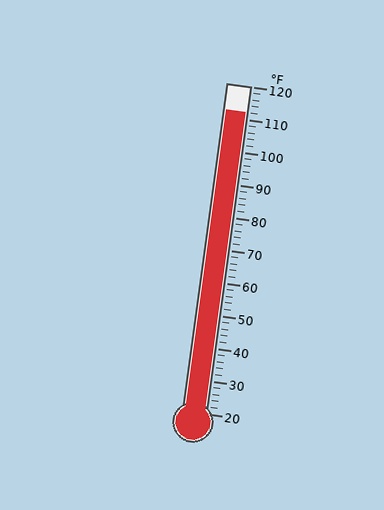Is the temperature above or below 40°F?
The temperature is above 40°F.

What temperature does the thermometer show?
The thermometer shows approximately 112°F.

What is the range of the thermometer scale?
The thermometer scale ranges from 20°F to 120°F.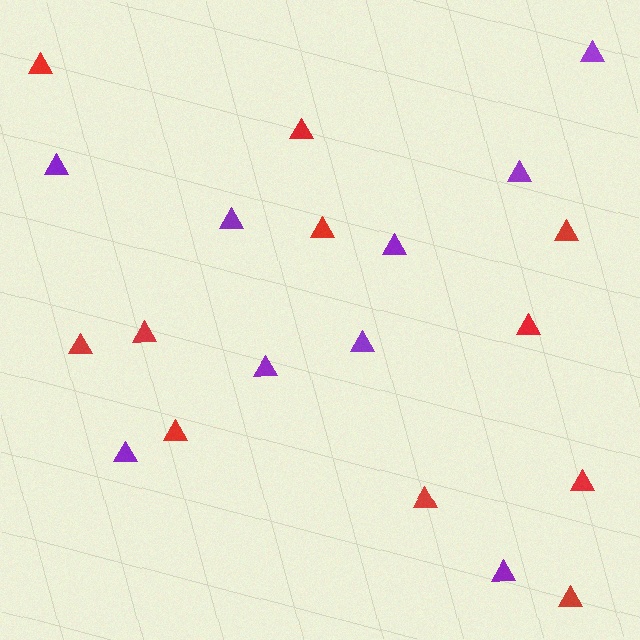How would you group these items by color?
There are 2 groups: one group of red triangles (11) and one group of purple triangles (9).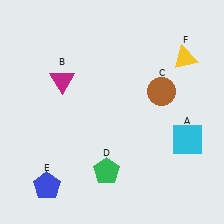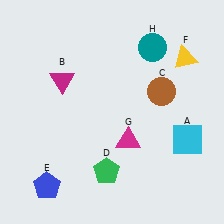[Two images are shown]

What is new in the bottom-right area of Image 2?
A magenta triangle (G) was added in the bottom-right area of Image 2.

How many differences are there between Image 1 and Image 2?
There are 2 differences between the two images.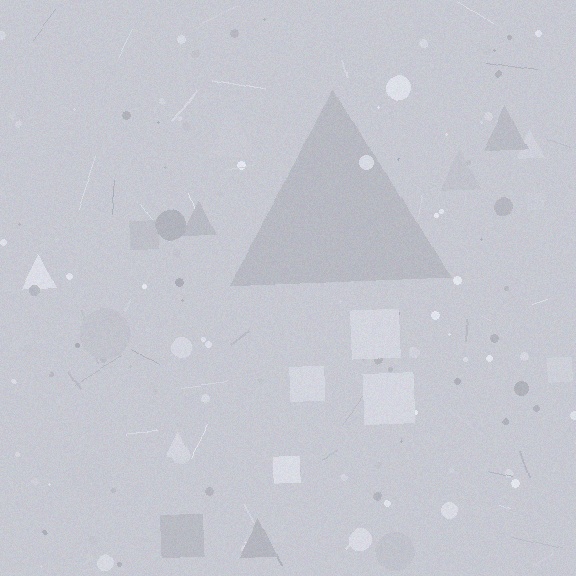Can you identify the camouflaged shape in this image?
The camouflaged shape is a triangle.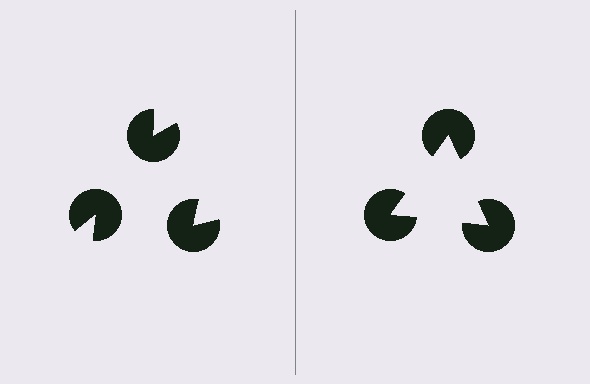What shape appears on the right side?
An illusory triangle.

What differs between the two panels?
The pac-man discs are positioned identically on both sides; only the wedge orientations differ. On the right they align to a triangle; on the left they are misaligned.